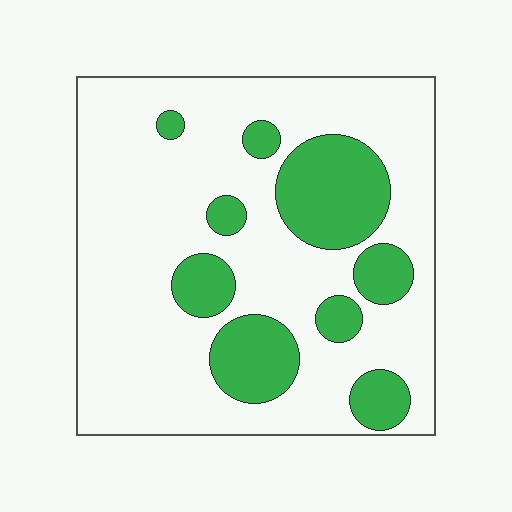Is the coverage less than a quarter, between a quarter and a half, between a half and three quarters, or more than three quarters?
Less than a quarter.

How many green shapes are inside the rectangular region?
9.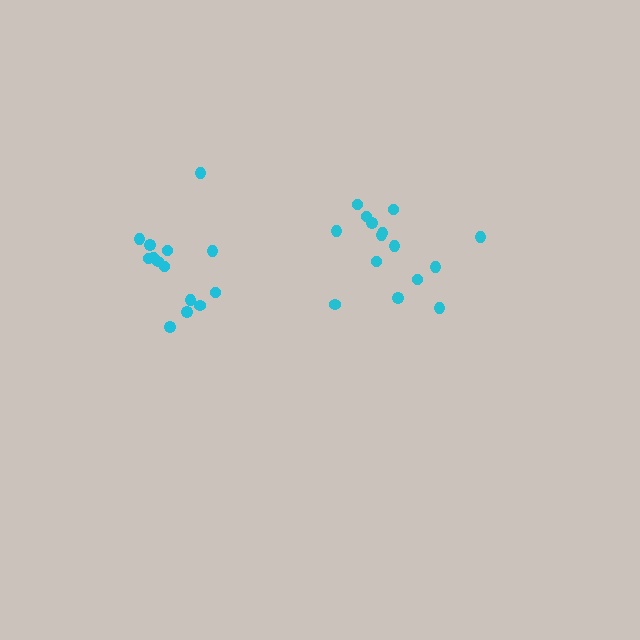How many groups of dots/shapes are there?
There are 2 groups.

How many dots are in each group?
Group 1: 15 dots, Group 2: 14 dots (29 total).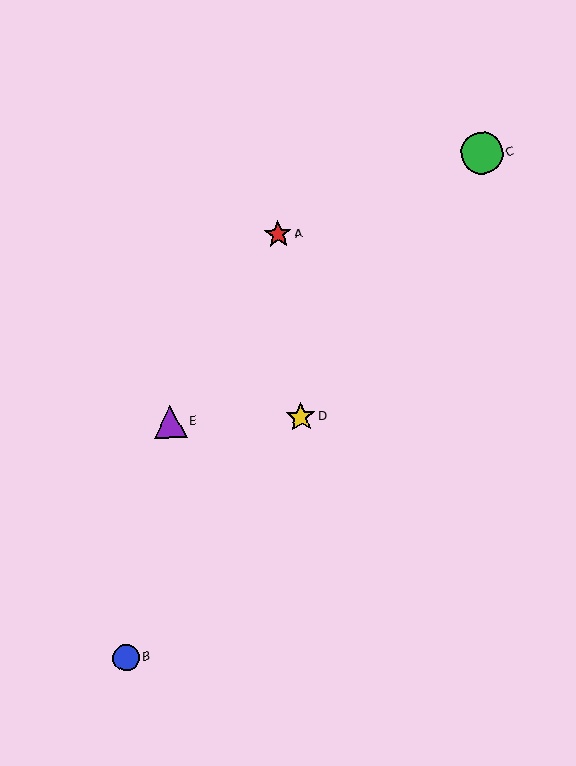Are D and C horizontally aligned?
No, D is at y≈417 and C is at y≈153.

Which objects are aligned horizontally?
Objects D, E are aligned horizontally.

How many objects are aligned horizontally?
2 objects (D, E) are aligned horizontally.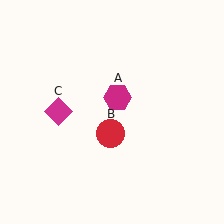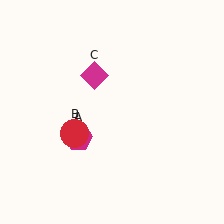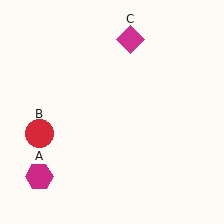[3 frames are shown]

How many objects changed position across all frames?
3 objects changed position: magenta hexagon (object A), red circle (object B), magenta diamond (object C).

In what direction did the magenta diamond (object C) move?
The magenta diamond (object C) moved up and to the right.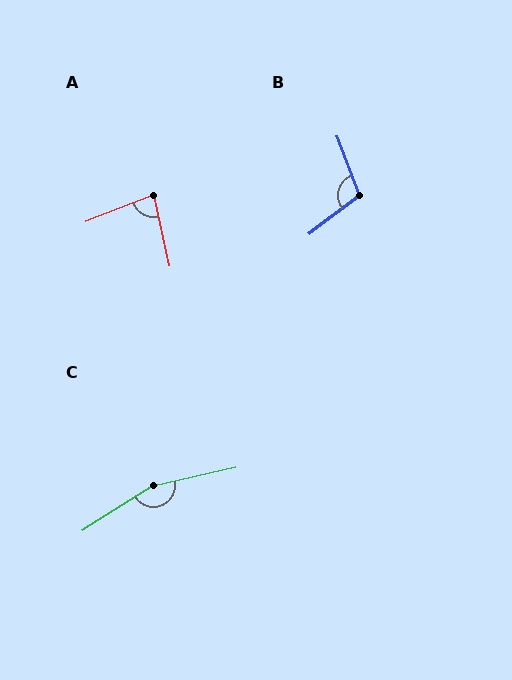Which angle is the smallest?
A, at approximately 81 degrees.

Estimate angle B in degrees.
Approximately 106 degrees.